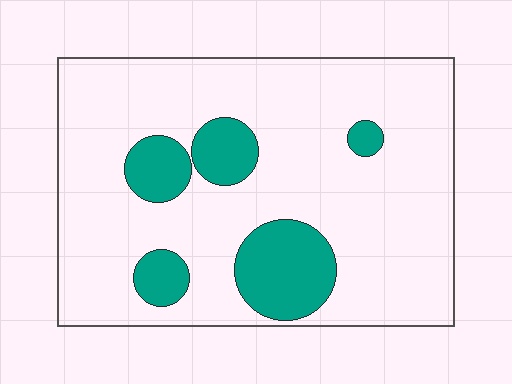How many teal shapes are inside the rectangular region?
5.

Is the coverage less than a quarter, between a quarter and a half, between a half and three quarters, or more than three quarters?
Less than a quarter.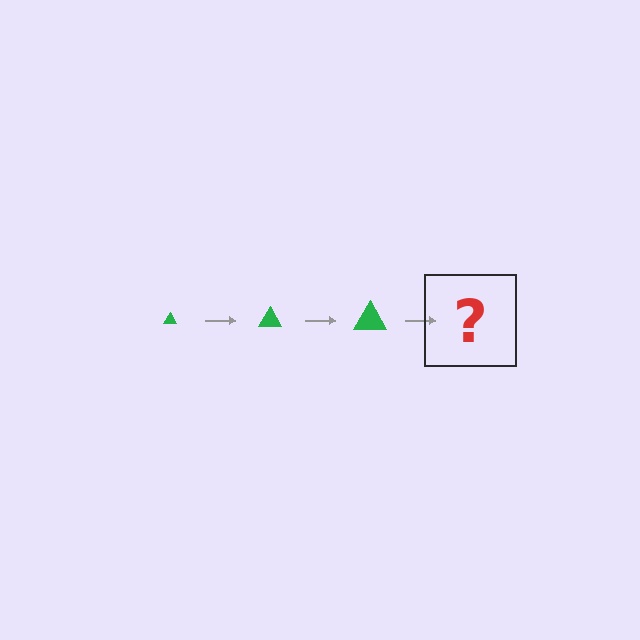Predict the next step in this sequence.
The next step is a green triangle, larger than the previous one.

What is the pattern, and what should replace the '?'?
The pattern is that the triangle gets progressively larger each step. The '?' should be a green triangle, larger than the previous one.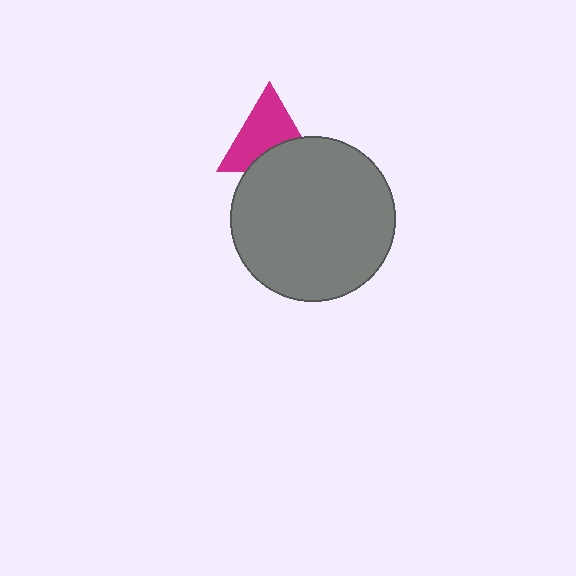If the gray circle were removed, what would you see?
You would see the complete magenta triangle.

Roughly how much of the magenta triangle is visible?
Most of it is visible (roughly 66%).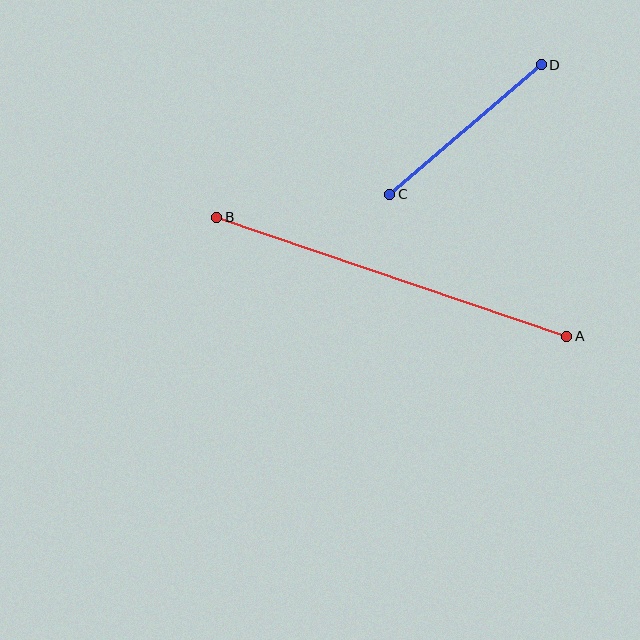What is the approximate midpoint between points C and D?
The midpoint is at approximately (466, 129) pixels.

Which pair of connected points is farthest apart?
Points A and B are farthest apart.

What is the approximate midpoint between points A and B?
The midpoint is at approximately (392, 277) pixels.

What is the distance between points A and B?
The distance is approximately 370 pixels.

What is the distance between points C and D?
The distance is approximately 199 pixels.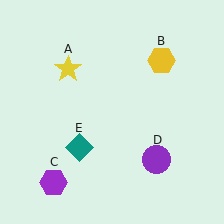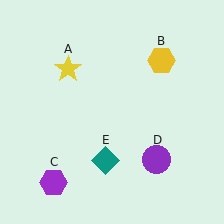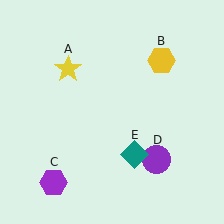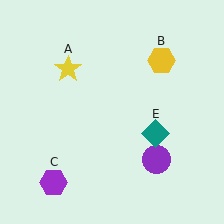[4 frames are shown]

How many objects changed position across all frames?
1 object changed position: teal diamond (object E).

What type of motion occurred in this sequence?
The teal diamond (object E) rotated counterclockwise around the center of the scene.